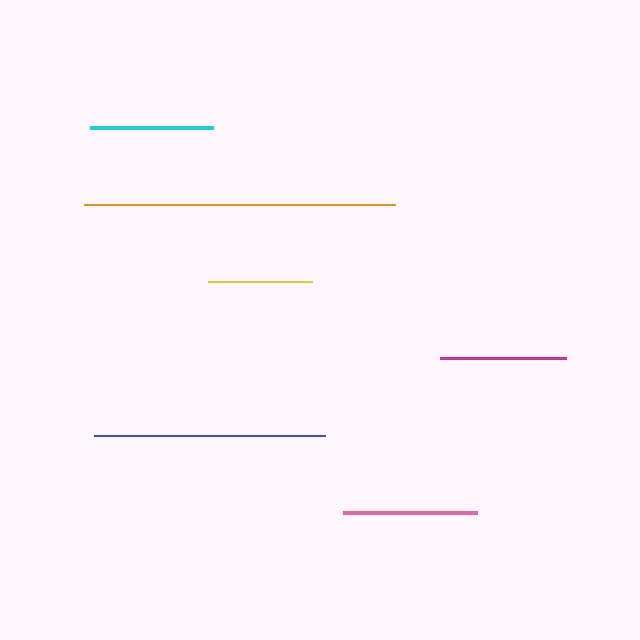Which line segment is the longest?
The orange line is the longest at approximately 311 pixels.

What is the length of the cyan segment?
The cyan segment is approximately 124 pixels long.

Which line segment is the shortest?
The yellow line is the shortest at approximately 104 pixels.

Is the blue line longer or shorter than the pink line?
The blue line is longer than the pink line.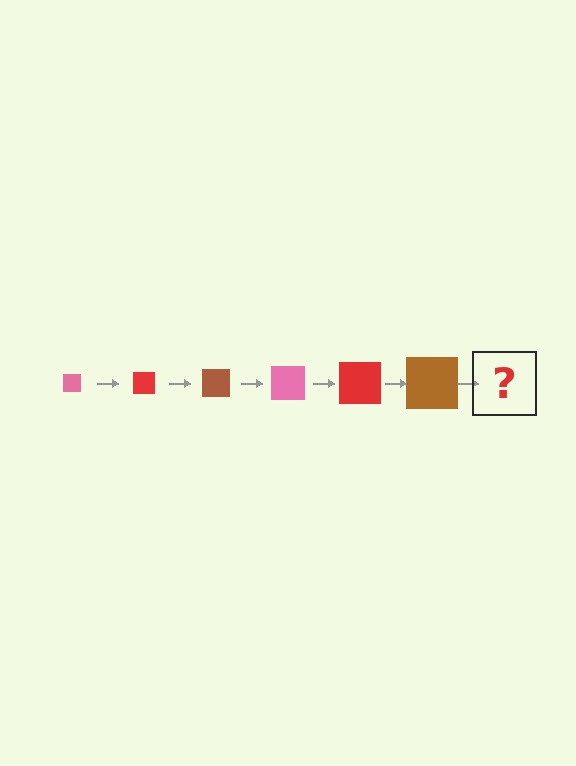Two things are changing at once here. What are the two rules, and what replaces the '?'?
The two rules are that the square grows larger each step and the color cycles through pink, red, and brown. The '?' should be a pink square, larger than the previous one.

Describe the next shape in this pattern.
It should be a pink square, larger than the previous one.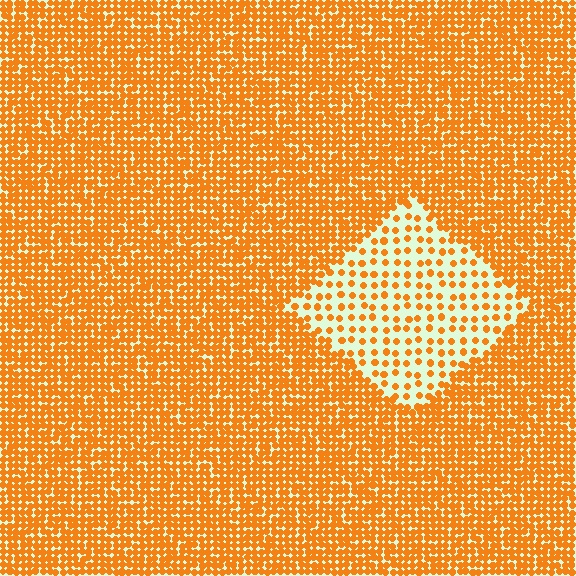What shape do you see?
I see a diamond.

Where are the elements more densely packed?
The elements are more densely packed outside the diamond boundary.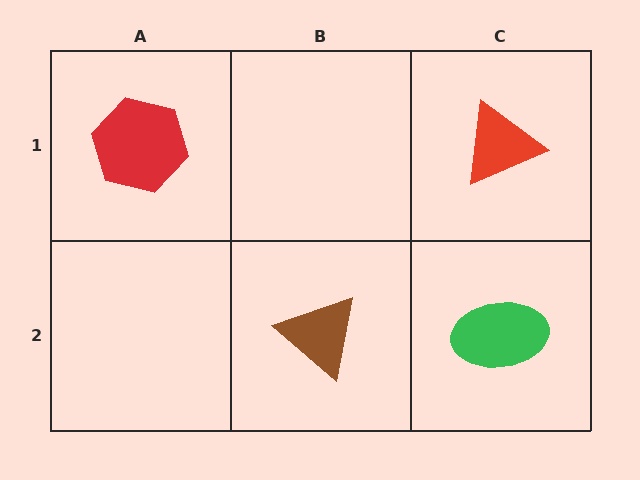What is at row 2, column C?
A green ellipse.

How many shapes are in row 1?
2 shapes.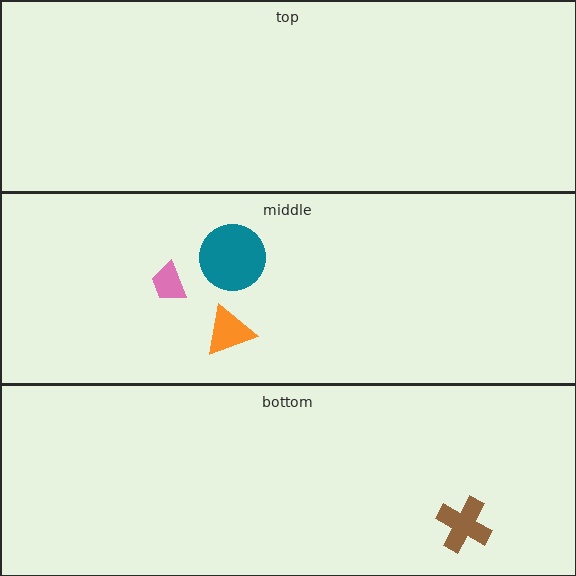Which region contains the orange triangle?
The middle region.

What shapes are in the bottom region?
The brown cross.